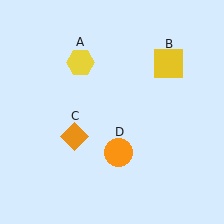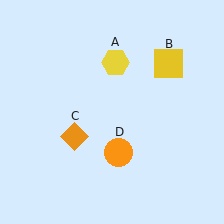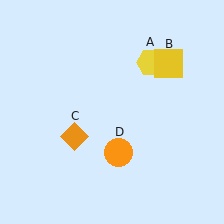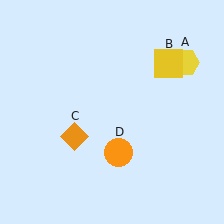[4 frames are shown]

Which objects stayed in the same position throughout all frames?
Yellow square (object B) and orange diamond (object C) and orange circle (object D) remained stationary.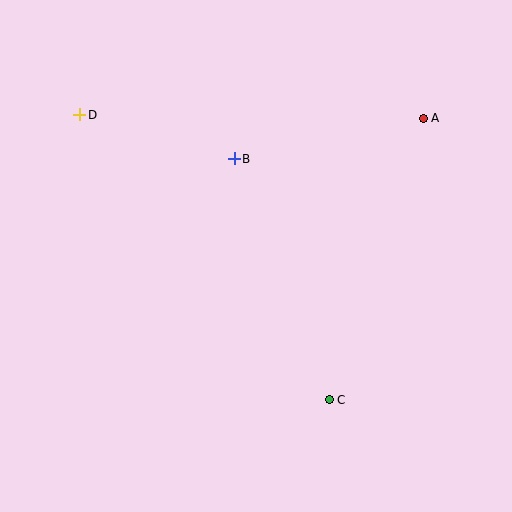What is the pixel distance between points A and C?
The distance between A and C is 297 pixels.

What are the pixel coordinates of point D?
Point D is at (80, 115).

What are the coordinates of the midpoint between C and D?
The midpoint between C and D is at (205, 257).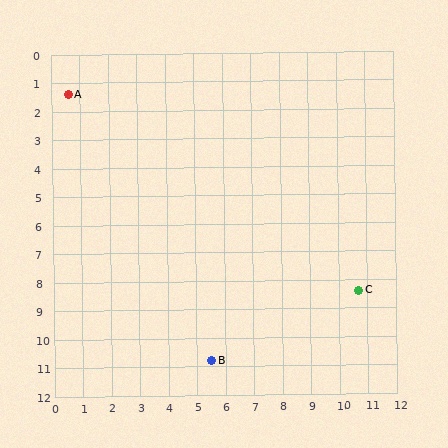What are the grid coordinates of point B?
Point B is at approximately (5.5, 10.8).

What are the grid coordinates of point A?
Point A is at approximately (0.6, 1.4).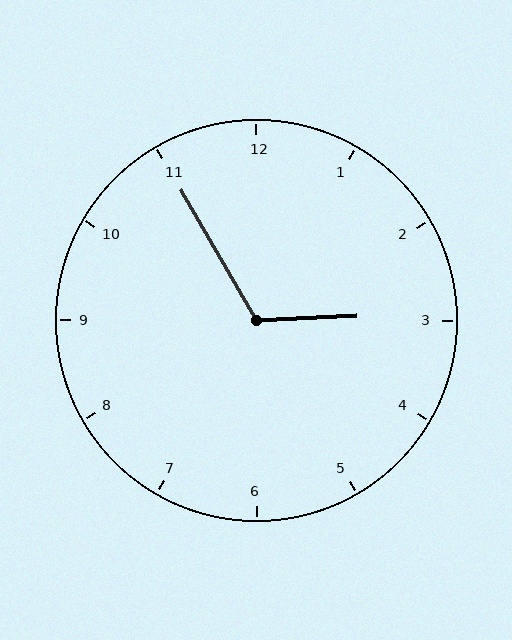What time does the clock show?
2:55.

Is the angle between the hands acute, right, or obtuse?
It is obtuse.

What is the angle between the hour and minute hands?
Approximately 118 degrees.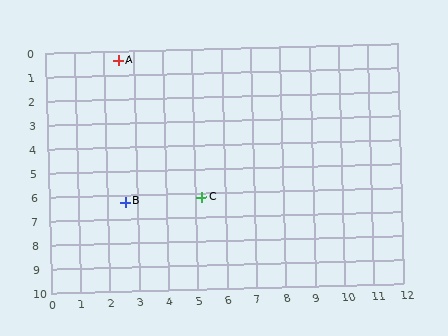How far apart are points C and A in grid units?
Points C and A are about 6.4 grid units apart.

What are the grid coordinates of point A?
Point A is at approximately (2.5, 0.4).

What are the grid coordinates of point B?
Point B is at approximately (2.6, 6.3).